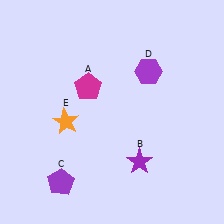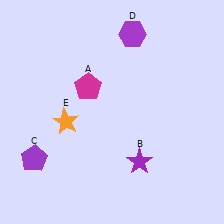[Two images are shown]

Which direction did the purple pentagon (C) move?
The purple pentagon (C) moved left.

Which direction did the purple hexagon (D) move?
The purple hexagon (D) moved up.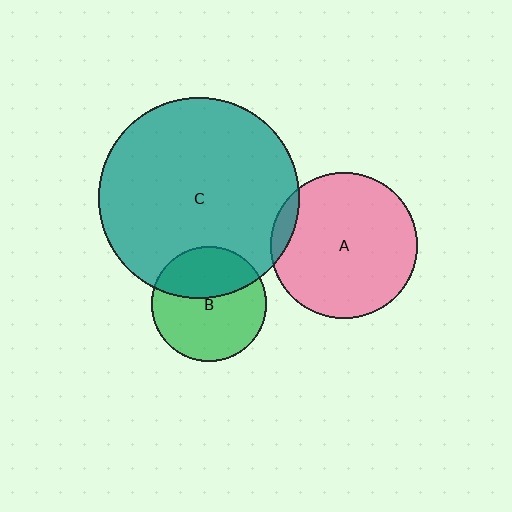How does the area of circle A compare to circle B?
Approximately 1.6 times.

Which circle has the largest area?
Circle C (teal).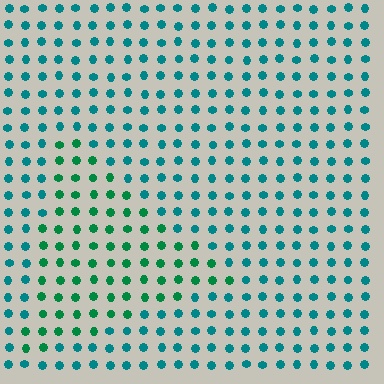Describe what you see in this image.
The image is filled with small teal elements in a uniform arrangement. A triangle-shaped region is visible where the elements are tinted to a slightly different hue, forming a subtle color boundary.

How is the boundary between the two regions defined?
The boundary is defined purely by a slight shift in hue (about 34 degrees). Spacing, size, and orientation are identical on both sides.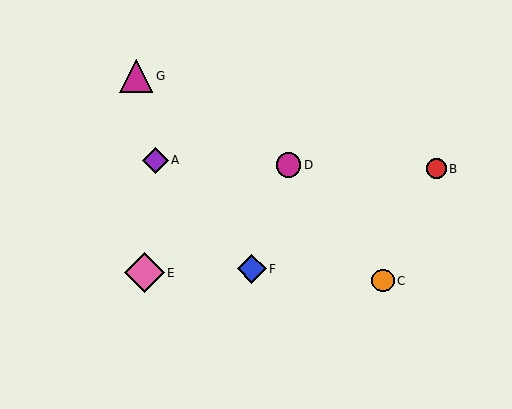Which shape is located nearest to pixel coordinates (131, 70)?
The magenta triangle (labeled G) at (136, 76) is nearest to that location.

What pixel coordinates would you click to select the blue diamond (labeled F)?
Click at (252, 269) to select the blue diamond F.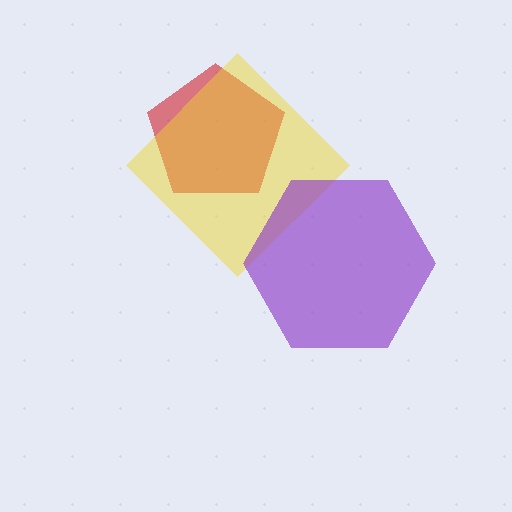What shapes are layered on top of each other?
The layered shapes are: a red pentagon, a yellow diamond, a purple hexagon.